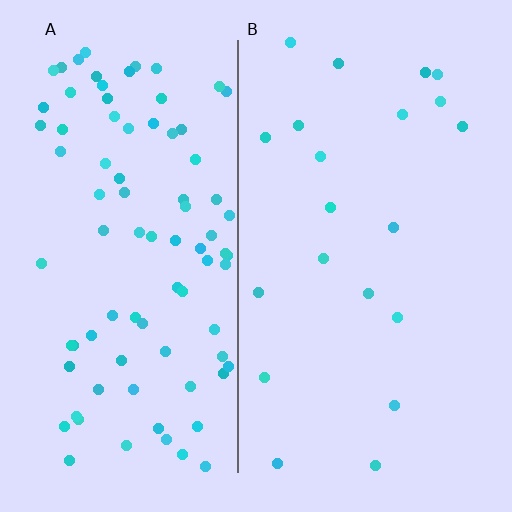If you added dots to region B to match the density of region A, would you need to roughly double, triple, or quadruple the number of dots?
Approximately quadruple.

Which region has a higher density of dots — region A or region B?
A (the left).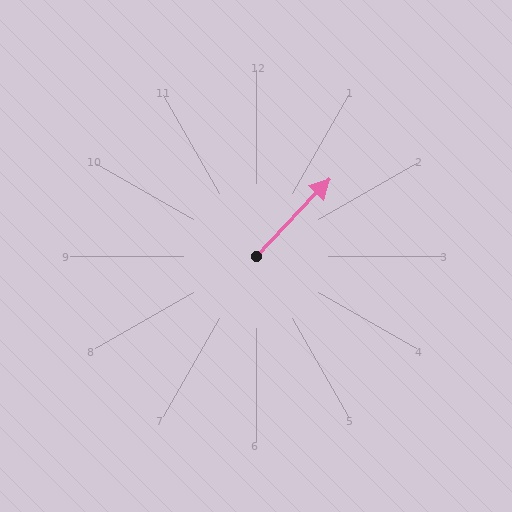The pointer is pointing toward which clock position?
Roughly 1 o'clock.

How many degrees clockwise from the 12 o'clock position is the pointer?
Approximately 44 degrees.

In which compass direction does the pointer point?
Northeast.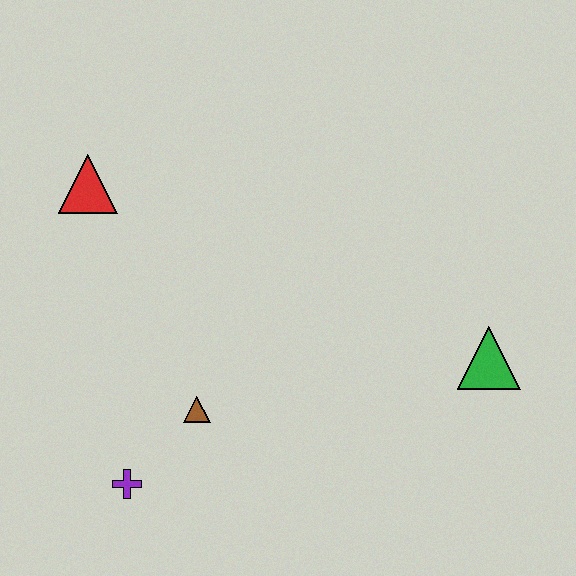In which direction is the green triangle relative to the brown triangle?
The green triangle is to the right of the brown triangle.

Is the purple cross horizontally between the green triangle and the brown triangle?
No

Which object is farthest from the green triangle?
The red triangle is farthest from the green triangle.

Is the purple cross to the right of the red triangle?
Yes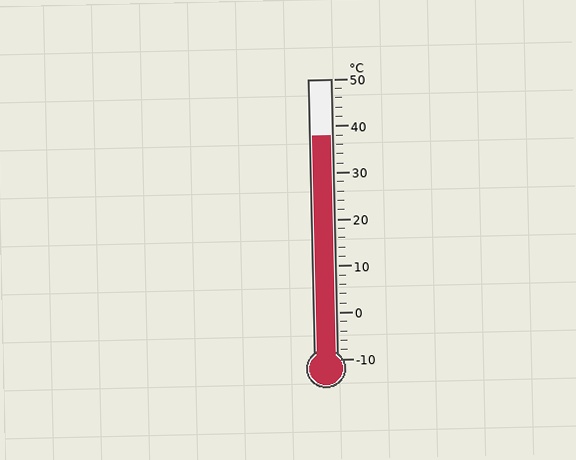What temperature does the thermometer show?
The thermometer shows approximately 38°C.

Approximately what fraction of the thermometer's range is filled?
The thermometer is filled to approximately 80% of its range.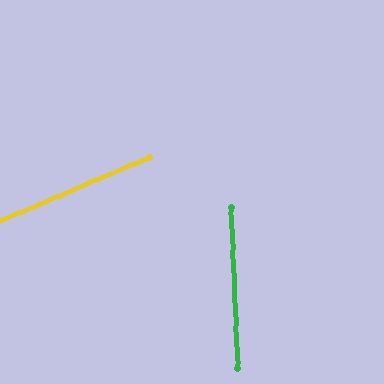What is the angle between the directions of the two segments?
Approximately 69 degrees.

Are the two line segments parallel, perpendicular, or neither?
Neither parallel nor perpendicular — they differ by about 69°.